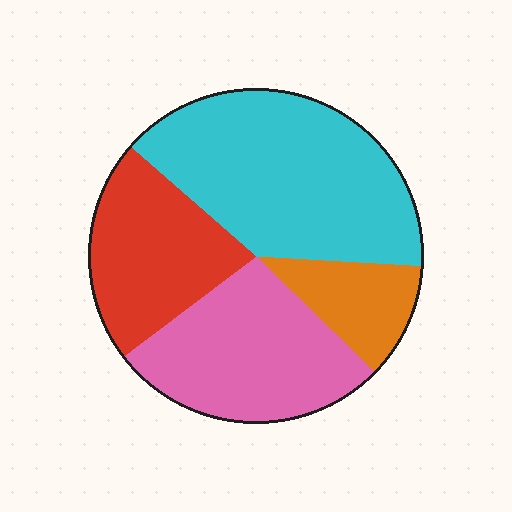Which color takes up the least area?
Orange, at roughly 10%.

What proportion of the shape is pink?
Pink takes up about one quarter (1/4) of the shape.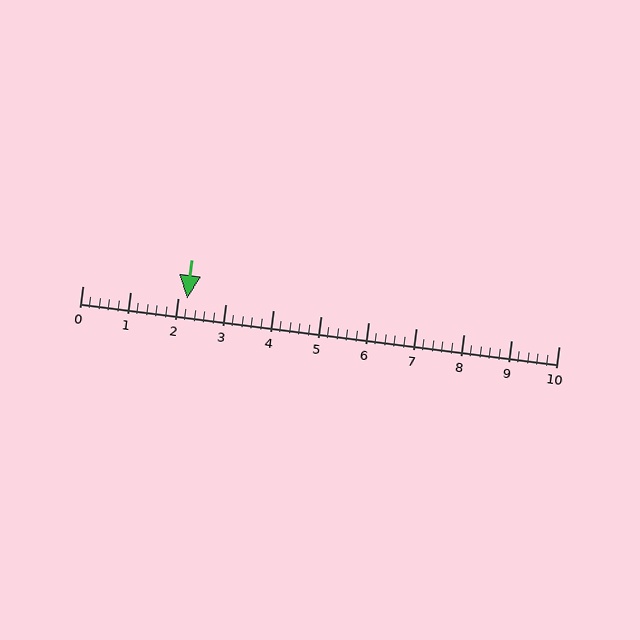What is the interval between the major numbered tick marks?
The major tick marks are spaced 1 units apart.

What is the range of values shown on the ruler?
The ruler shows values from 0 to 10.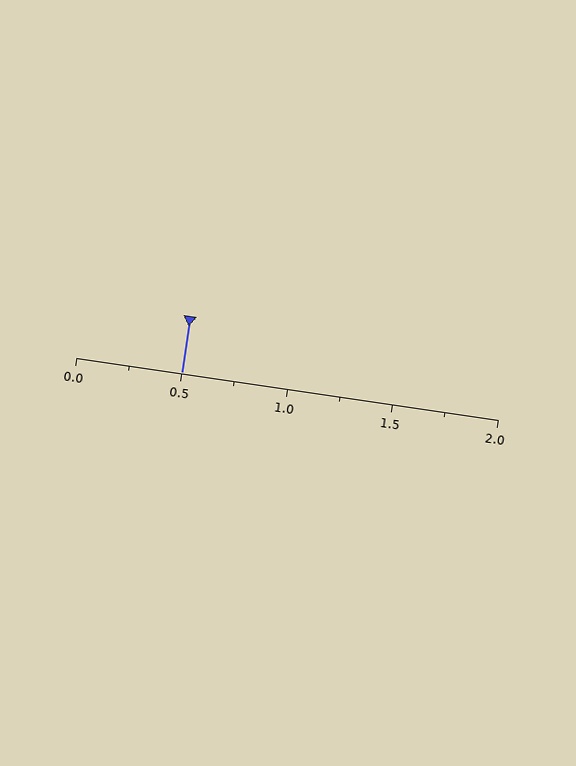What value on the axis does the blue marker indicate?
The marker indicates approximately 0.5.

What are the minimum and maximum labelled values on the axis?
The axis runs from 0.0 to 2.0.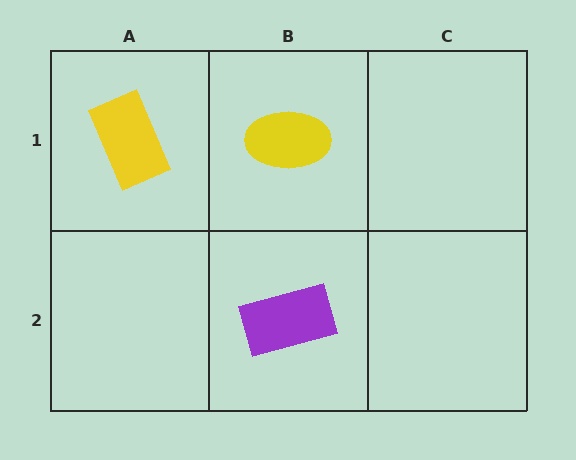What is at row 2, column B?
A purple rectangle.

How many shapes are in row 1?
2 shapes.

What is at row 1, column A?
A yellow rectangle.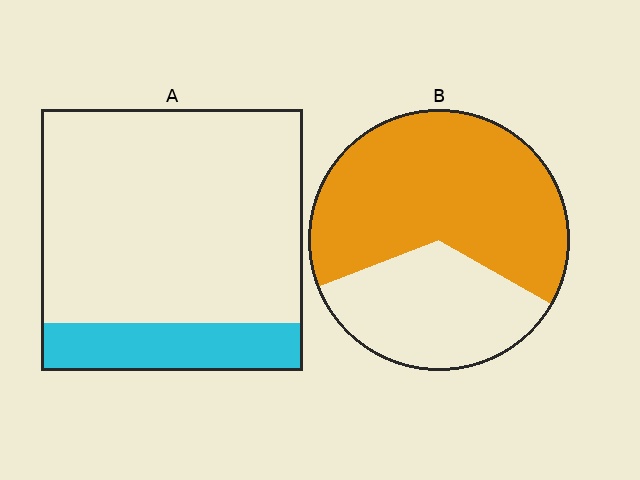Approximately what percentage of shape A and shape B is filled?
A is approximately 20% and B is approximately 65%.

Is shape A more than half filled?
No.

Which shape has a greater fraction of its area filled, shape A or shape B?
Shape B.